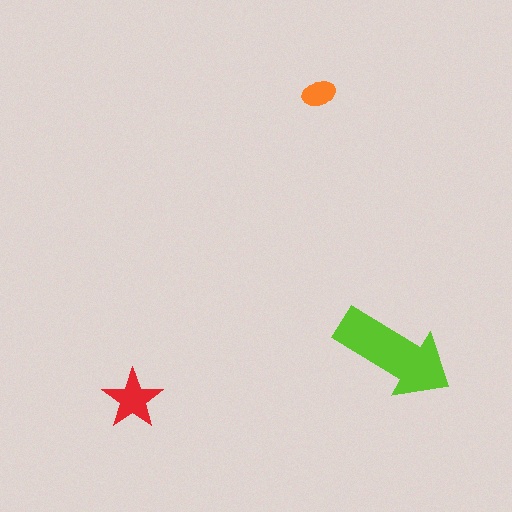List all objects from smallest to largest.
The orange ellipse, the red star, the lime arrow.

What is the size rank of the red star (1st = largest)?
2nd.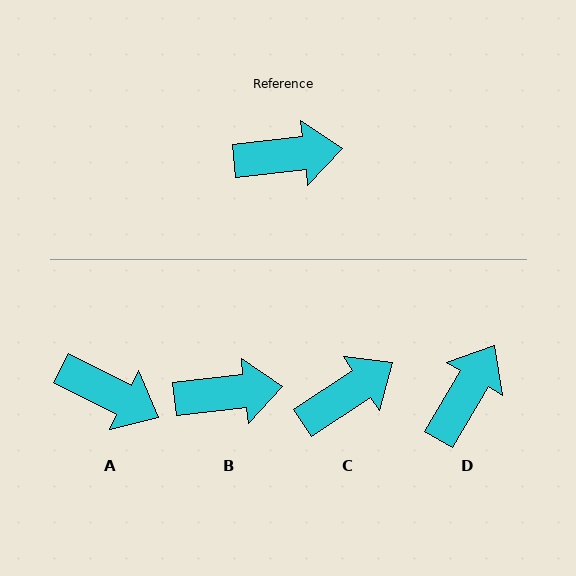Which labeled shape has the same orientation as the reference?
B.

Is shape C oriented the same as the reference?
No, it is off by about 27 degrees.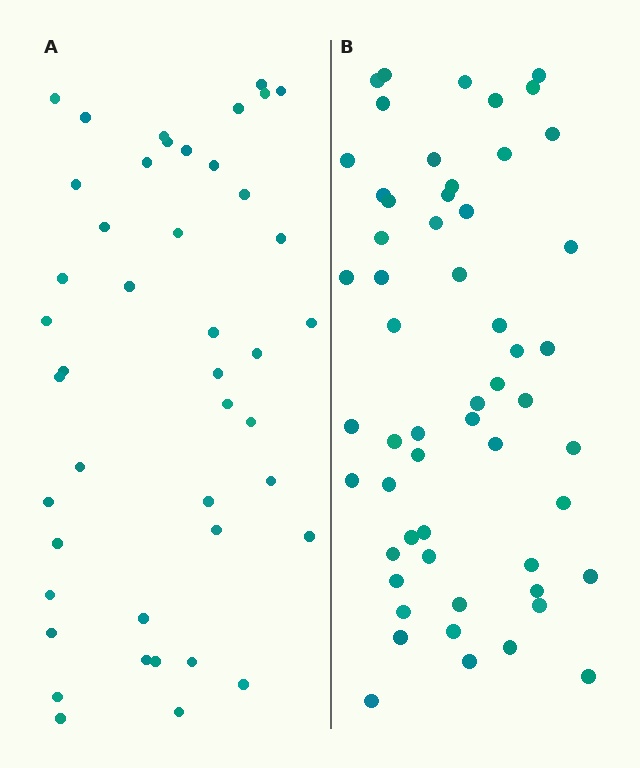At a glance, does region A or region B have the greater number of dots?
Region B (the right region) has more dots.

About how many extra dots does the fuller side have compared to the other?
Region B has roughly 12 or so more dots than region A.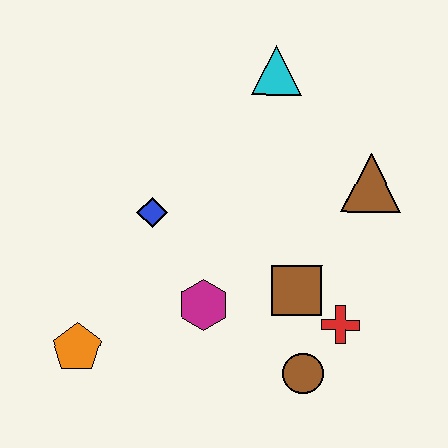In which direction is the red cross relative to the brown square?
The red cross is to the right of the brown square.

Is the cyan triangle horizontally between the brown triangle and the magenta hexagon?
Yes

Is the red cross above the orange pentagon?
Yes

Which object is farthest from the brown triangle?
The orange pentagon is farthest from the brown triangle.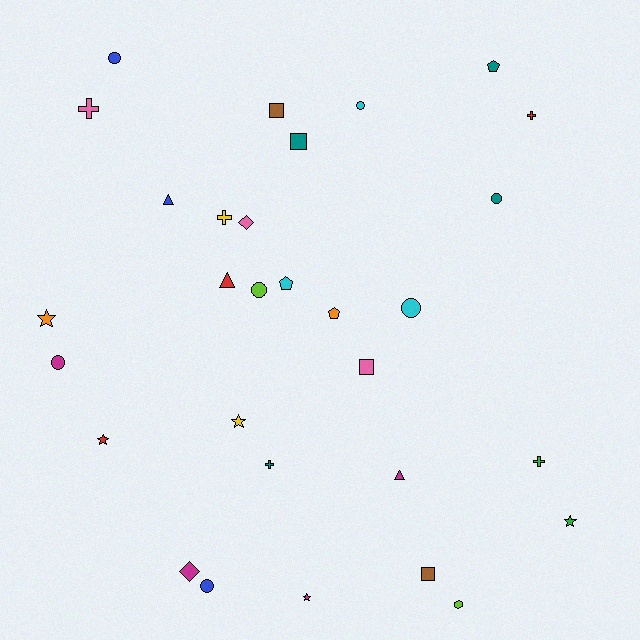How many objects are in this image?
There are 30 objects.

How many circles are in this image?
There are 7 circles.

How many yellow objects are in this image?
There are 2 yellow objects.